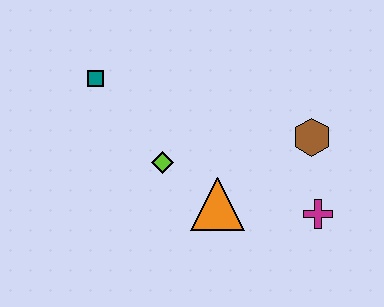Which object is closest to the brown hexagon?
The magenta cross is closest to the brown hexagon.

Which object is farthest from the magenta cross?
The teal square is farthest from the magenta cross.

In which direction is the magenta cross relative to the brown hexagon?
The magenta cross is below the brown hexagon.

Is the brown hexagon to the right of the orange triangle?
Yes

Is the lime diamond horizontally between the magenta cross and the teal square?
Yes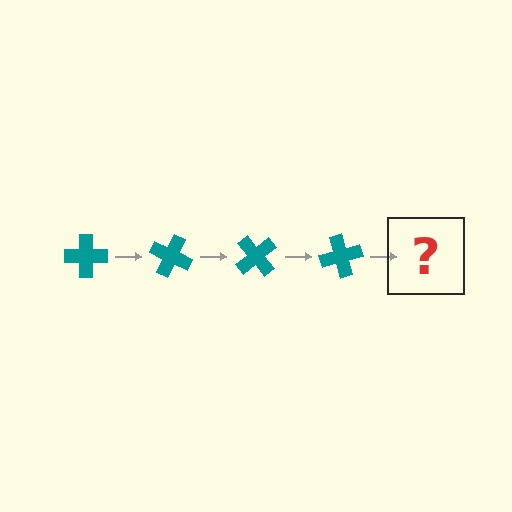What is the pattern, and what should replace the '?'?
The pattern is that the cross rotates 25 degrees each step. The '?' should be a teal cross rotated 100 degrees.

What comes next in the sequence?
The next element should be a teal cross rotated 100 degrees.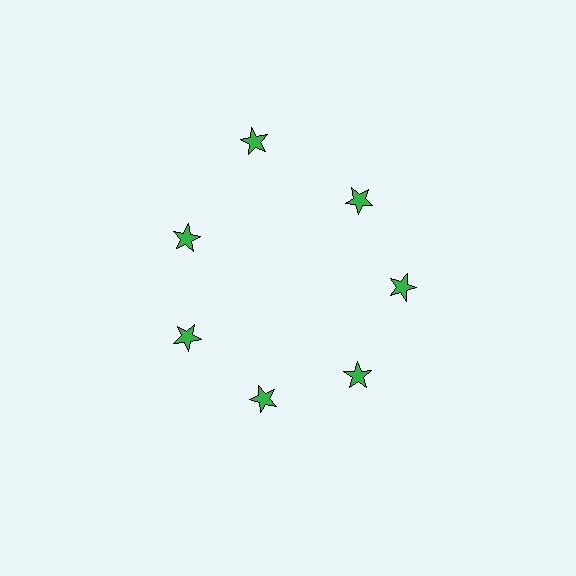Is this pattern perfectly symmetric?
No. The 7 green stars are arranged in a ring, but one element near the 12 o'clock position is pushed outward from the center, breaking the 7-fold rotational symmetry.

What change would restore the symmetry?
The symmetry would be restored by moving it inward, back onto the ring so that all 7 stars sit at equal angles and equal distance from the center.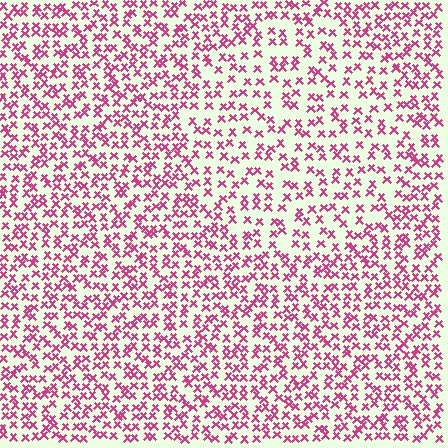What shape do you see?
I see a circle.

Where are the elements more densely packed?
The elements are more densely packed outside the circle boundary.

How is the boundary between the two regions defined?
The boundary is defined by a change in element density (approximately 1.6x ratio). All elements are the same color, size, and shape.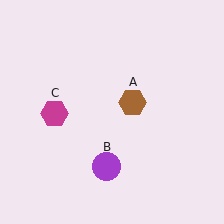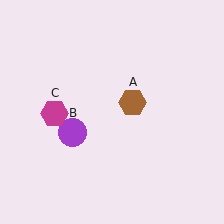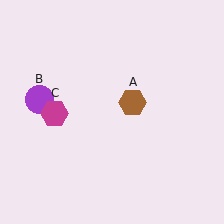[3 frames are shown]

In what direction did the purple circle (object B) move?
The purple circle (object B) moved up and to the left.